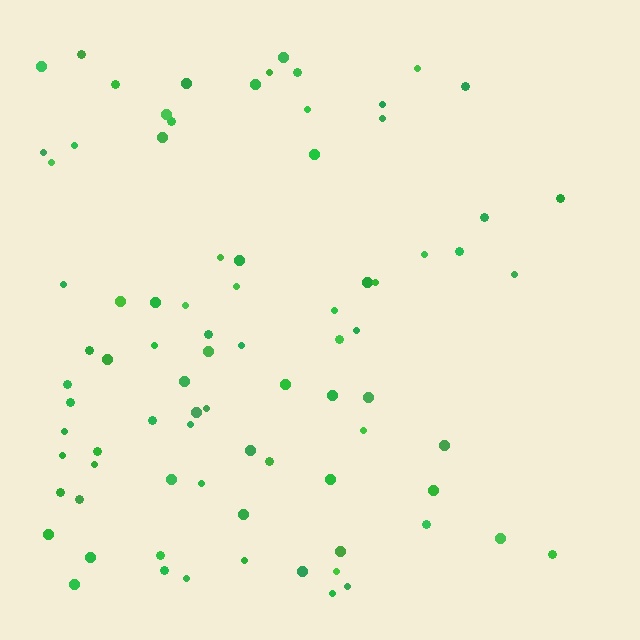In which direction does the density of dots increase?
From right to left, with the left side densest.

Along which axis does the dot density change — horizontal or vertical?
Horizontal.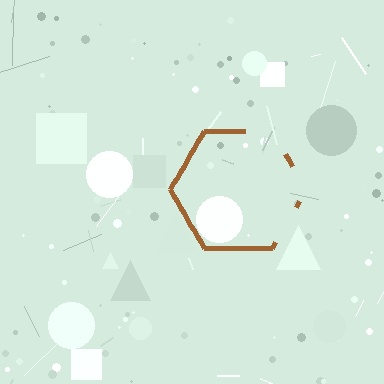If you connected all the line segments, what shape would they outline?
They would outline a hexagon.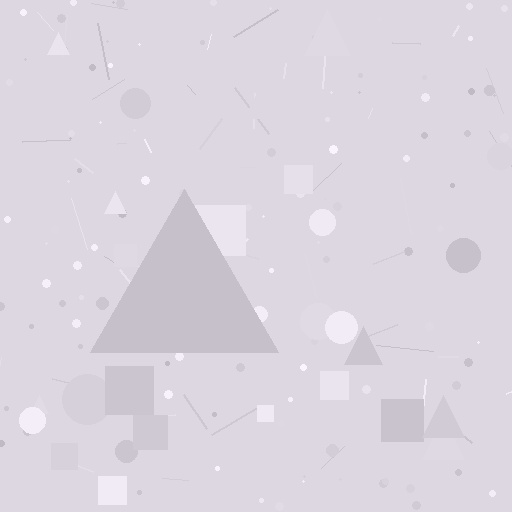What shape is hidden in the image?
A triangle is hidden in the image.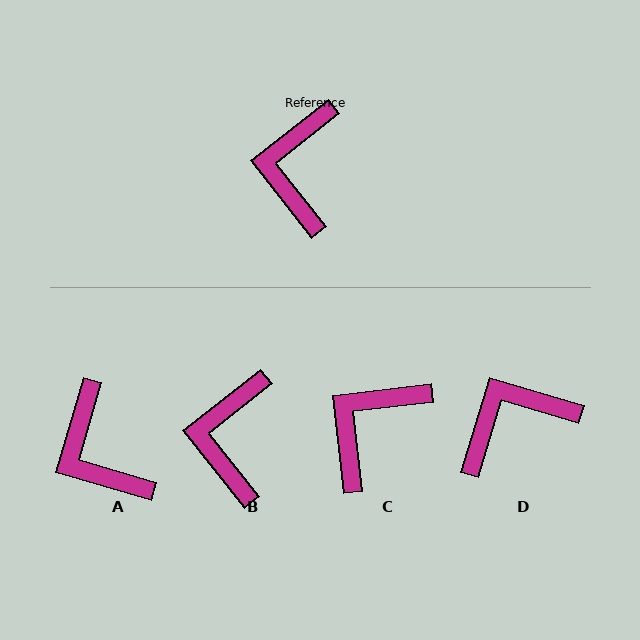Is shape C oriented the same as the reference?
No, it is off by about 32 degrees.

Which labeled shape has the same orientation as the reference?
B.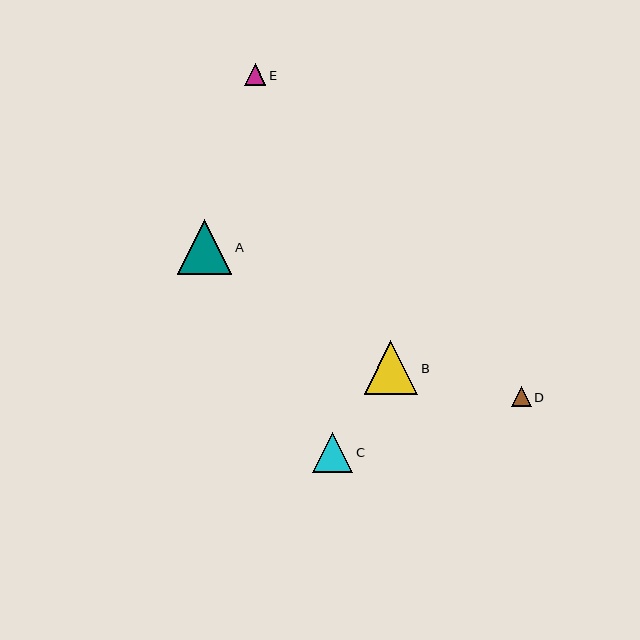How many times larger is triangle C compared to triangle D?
Triangle C is approximately 2.0 times the size of triangle D.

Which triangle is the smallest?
Triangle D is the smallest with a size of approximately 20 pixels.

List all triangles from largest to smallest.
From largest to smallest: A, B, C, E, D.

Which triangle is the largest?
Triangle A is the largest with a size of approximately 54 pixels.